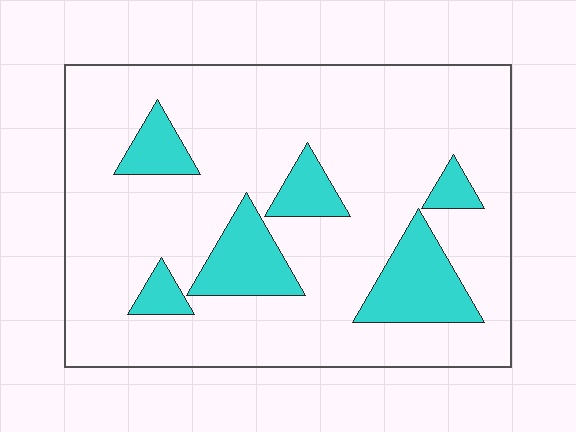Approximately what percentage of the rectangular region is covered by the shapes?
Approximately 20%.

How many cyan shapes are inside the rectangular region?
6.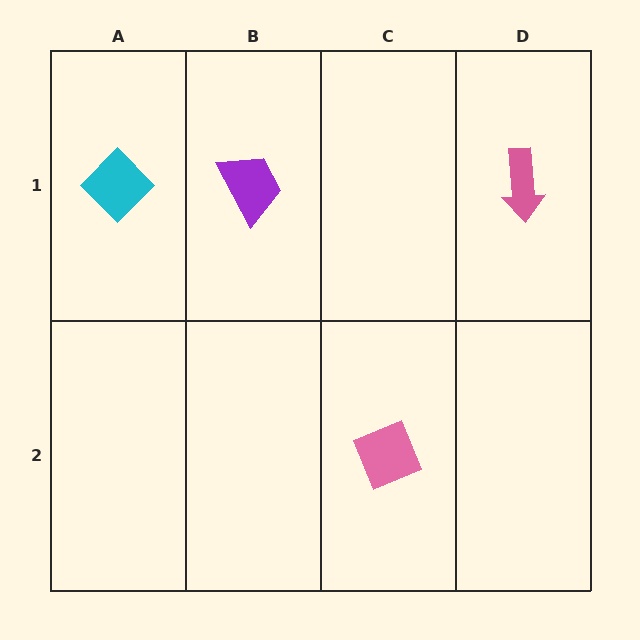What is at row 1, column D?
A pink arrow.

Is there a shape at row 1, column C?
No, that cell is empty.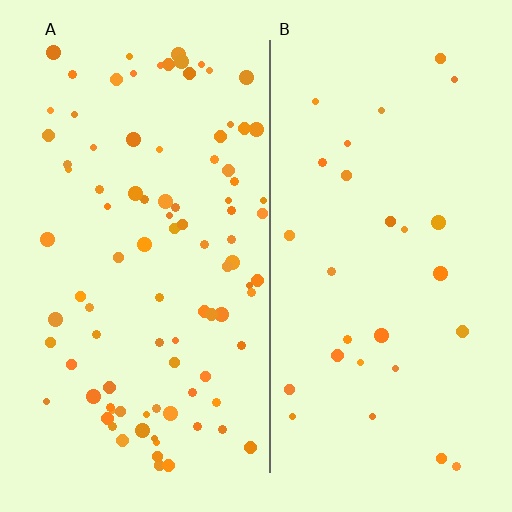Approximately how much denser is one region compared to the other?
Approximately 3.3× — region A over region B.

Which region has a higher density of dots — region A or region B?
A (the left).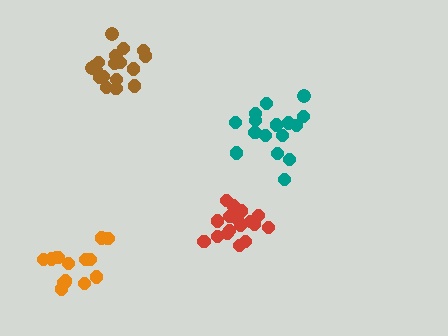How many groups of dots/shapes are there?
There are 4 groups.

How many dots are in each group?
Group 1: 19 dots, Group 2: 18 dots, Group 3: 15 dots, Group 4: 16 dots (68 total).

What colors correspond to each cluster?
The clusters are colored: red, brown, orange, teal.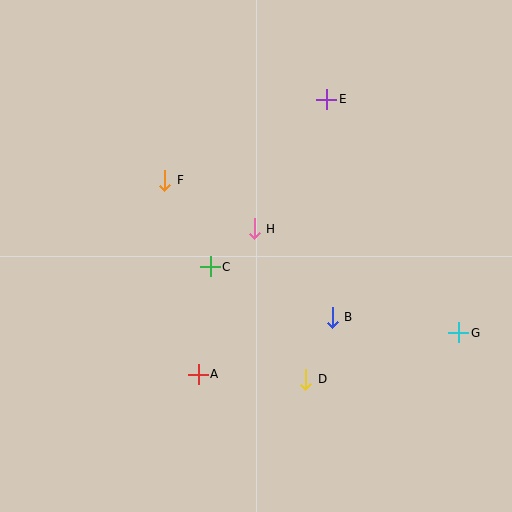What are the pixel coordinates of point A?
Point A is at (198, 374).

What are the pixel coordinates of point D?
Point D is at (306, 379).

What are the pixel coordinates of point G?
Point G is at (459, 333).